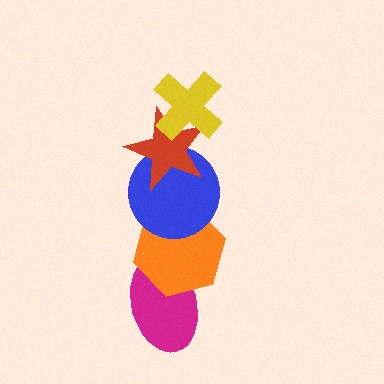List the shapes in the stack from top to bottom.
From top to bottom: the yellow cross, the red star, the blue circle, the orange hexagon, the magenta ellipse.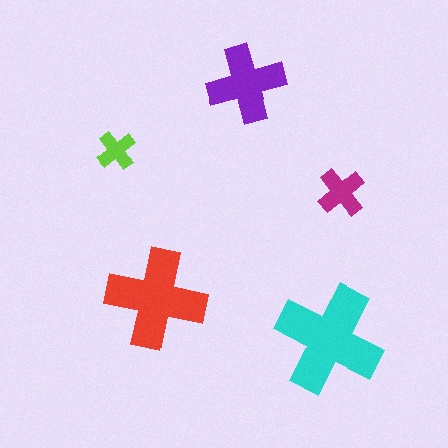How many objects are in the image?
There are 5 objects in the image.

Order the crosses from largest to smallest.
the cyan one, the red one, the purple one, the magenta one, the lime one.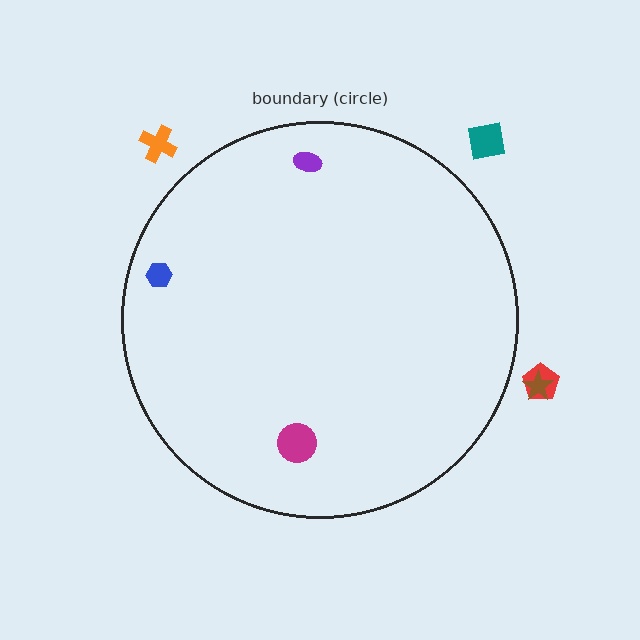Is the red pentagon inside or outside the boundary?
Outside.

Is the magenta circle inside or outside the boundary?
Inside.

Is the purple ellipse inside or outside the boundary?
Inside.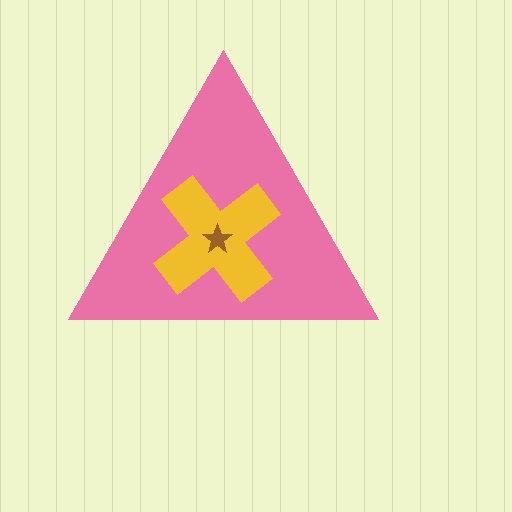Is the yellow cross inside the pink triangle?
Yes.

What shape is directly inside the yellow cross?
The brown star.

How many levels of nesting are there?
3.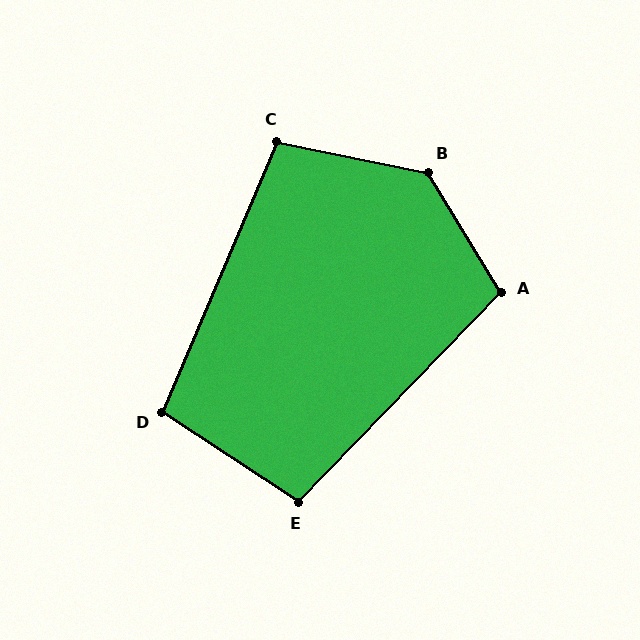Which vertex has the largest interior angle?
B, at approximately 132 degrees.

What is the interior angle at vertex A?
Approximately 105 degrees (obtuse).